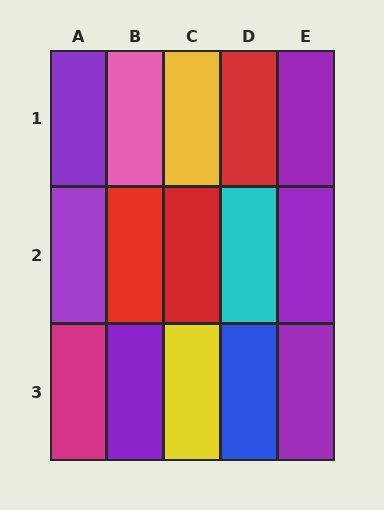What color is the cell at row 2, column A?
Purple.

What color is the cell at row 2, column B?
Red.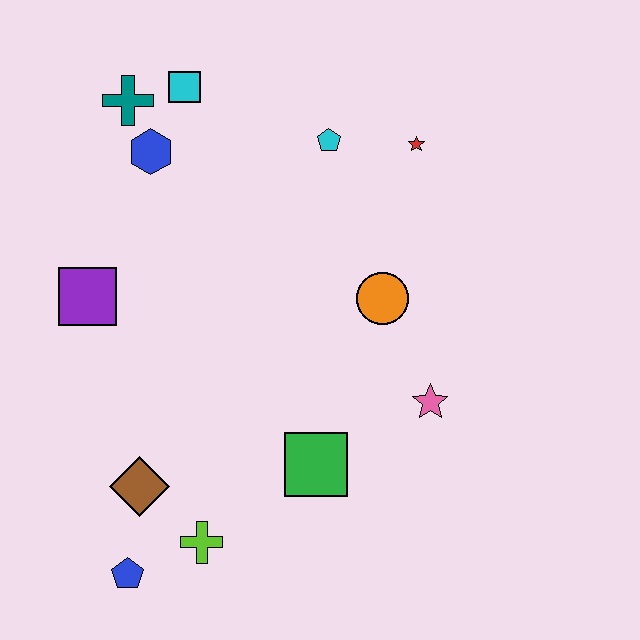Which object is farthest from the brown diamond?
The red star is farthest from the brown diamond.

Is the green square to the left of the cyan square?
No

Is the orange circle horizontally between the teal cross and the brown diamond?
No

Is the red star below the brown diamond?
No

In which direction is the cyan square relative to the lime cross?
The cyan square is above the lime cross.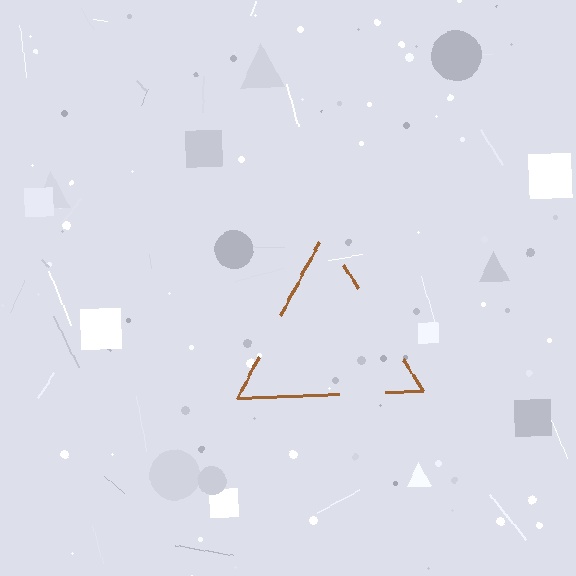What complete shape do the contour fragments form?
The contour fragments form a triangle.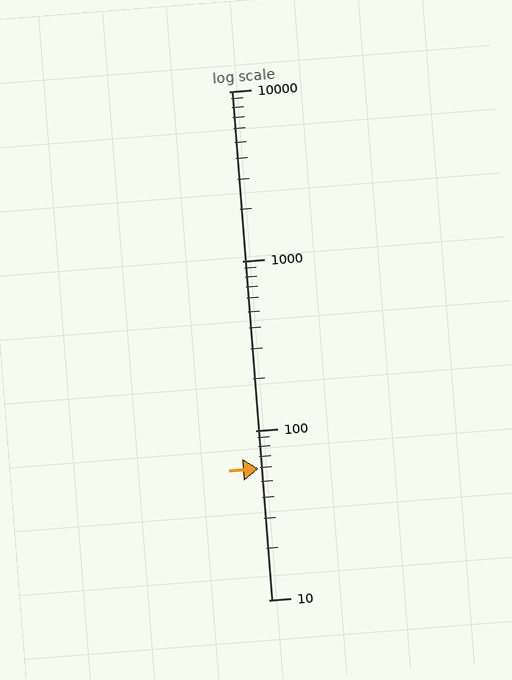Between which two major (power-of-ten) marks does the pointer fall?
The pointer is between 10 and 100.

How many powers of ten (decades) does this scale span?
The scale spans 3 decades, from 10 to 10000.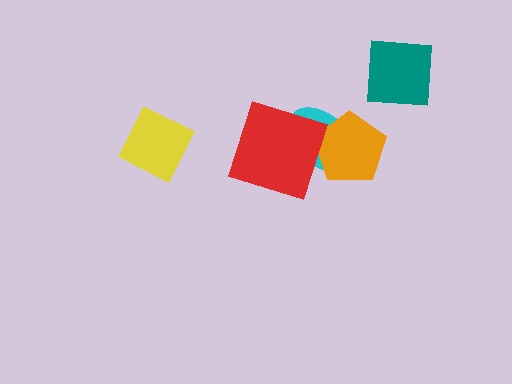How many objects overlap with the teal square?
0 objects overlap with the teal square.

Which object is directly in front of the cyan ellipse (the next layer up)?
The orange pentagon is directly in front of the cyan ellipse.